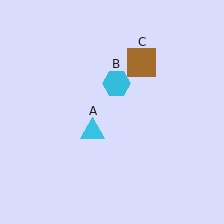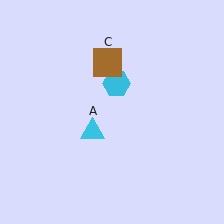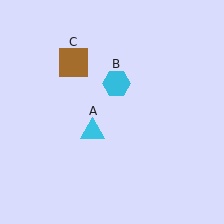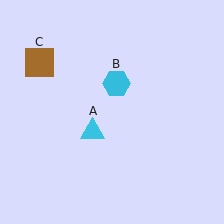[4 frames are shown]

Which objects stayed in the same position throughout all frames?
Cyan triangle (object A) and cyan hexagon (object B) remained stationary.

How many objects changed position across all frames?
1 object changed position: brown square (object C).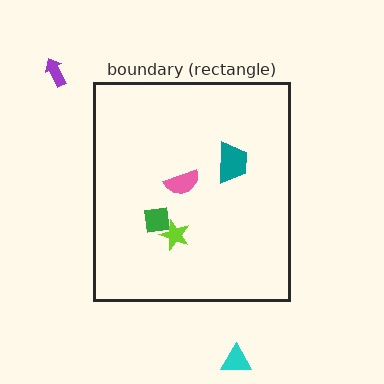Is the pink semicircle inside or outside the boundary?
Inside.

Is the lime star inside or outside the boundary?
Inside.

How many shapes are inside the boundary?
4 inside, 2 outside.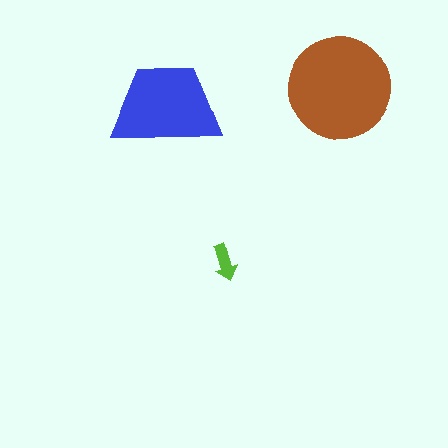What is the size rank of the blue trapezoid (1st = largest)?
2nd.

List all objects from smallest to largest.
The lime arrow, the blue trapezoid, the brown circle.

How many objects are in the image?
There are 3 objects in the image.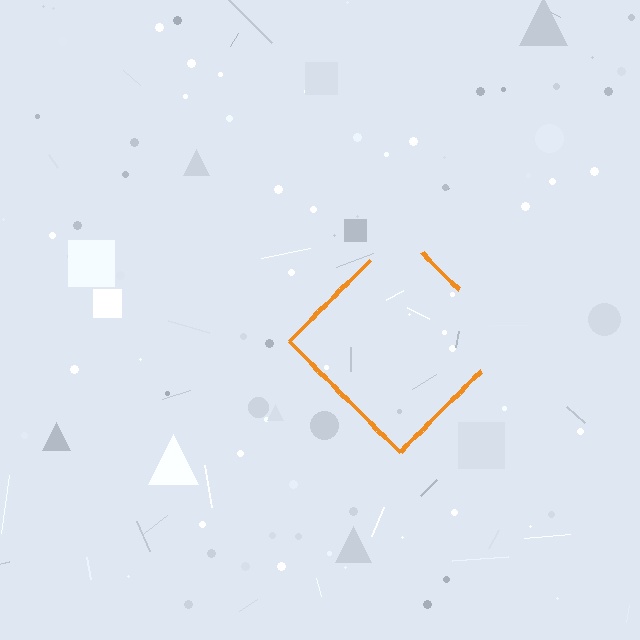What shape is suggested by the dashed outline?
The dashed outline suggests a diamond.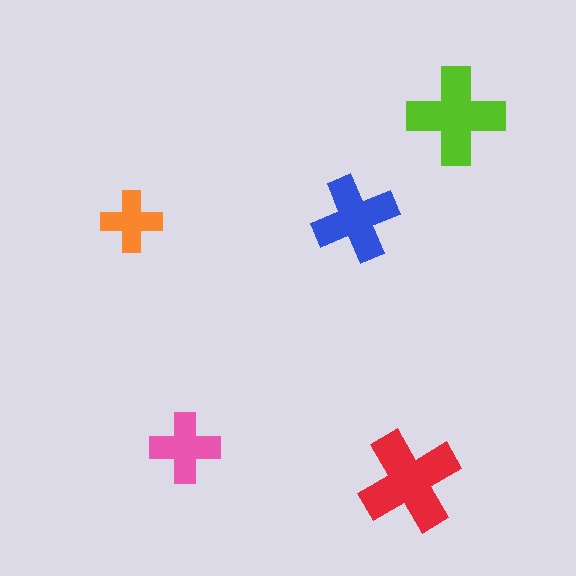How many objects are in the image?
There are 5 objects in the image.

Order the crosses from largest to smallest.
the red one, the lime one, the blue one, the pink one, the orange one.